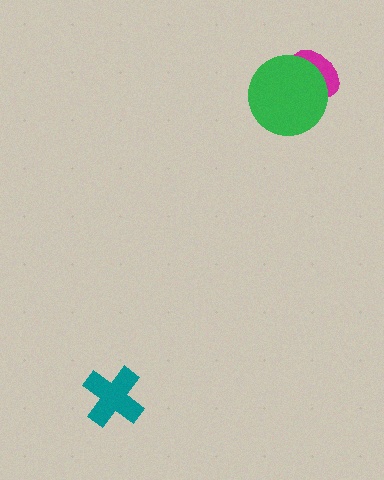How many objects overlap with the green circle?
1 object overlaps with the green circle.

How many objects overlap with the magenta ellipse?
1 object overlaps with the magenta ellipse.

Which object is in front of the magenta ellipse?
The green circle is in front of the magenta ellipse.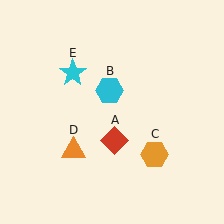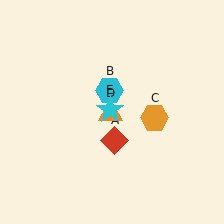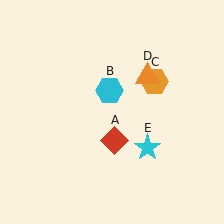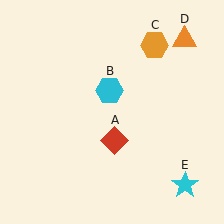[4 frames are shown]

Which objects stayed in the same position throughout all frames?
Red diamond (object A) and cyan hexagon (object B) remained stationary.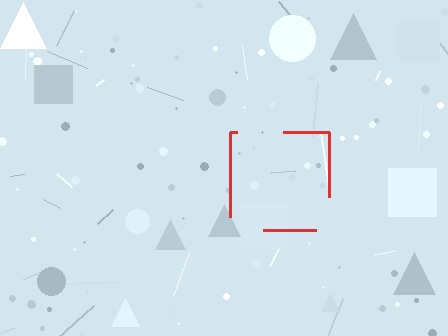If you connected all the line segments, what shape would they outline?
They would outline a square.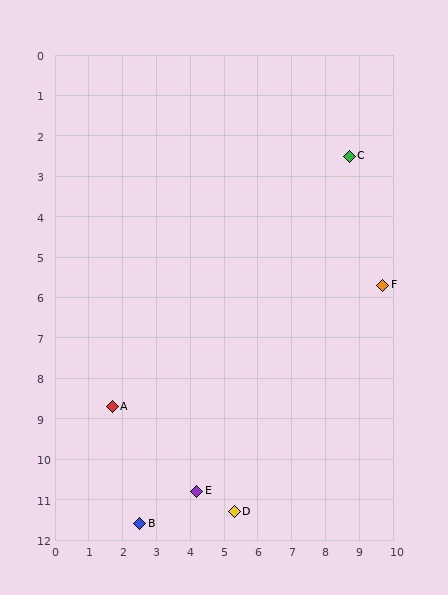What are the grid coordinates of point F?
Point F is at approximately (9.7, 5.7).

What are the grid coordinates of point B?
Point B is at approximately (2.5, 11.6).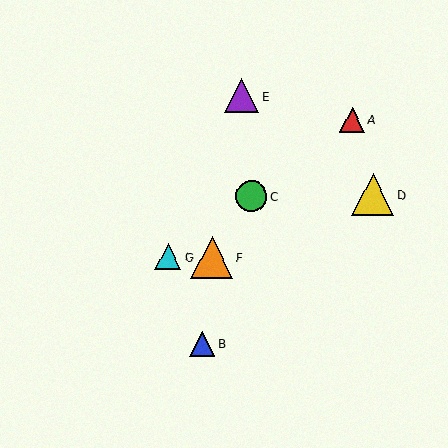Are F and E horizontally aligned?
No, F is at y≈257 and E is at y≈96.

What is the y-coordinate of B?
Object B is at y≈343.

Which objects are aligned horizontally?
Objects F, G are aligned horizontally.